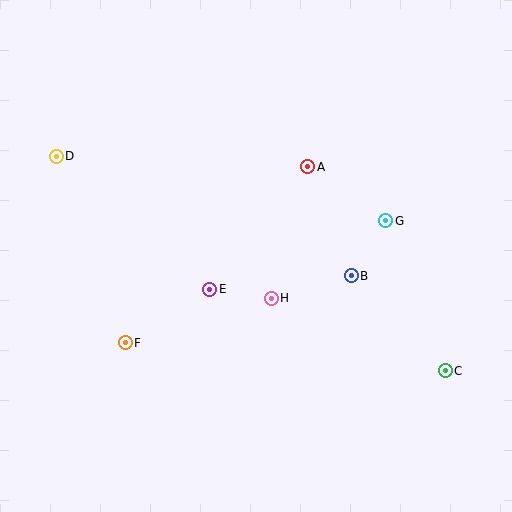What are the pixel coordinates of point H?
Point H is at (271, 298).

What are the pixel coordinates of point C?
Point C is at (445, 371).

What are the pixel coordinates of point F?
Point F is at (125, 343).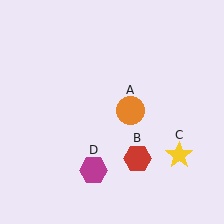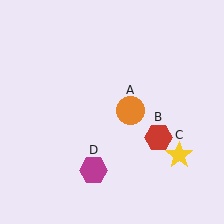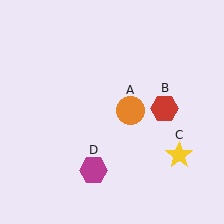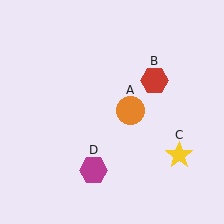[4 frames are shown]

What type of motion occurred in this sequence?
The red hexagon (object B) rotated counterclockwise around the center of the scene.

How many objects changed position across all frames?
1 object changed position: red hexagon (object B).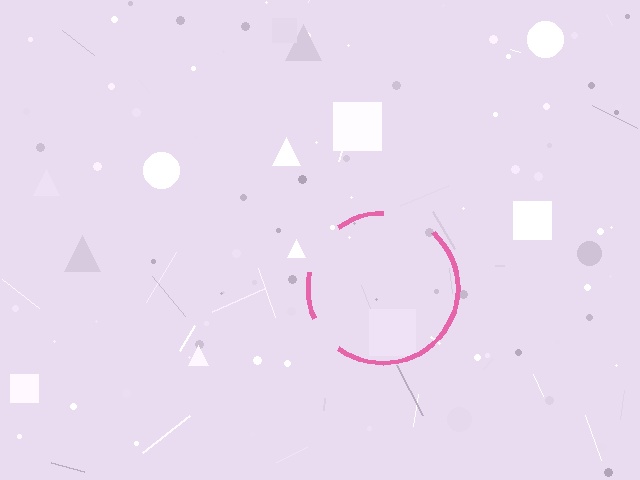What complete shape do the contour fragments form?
The contour fragments form a circle.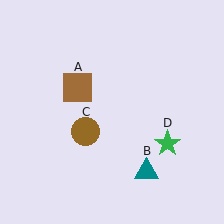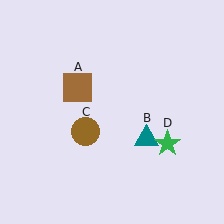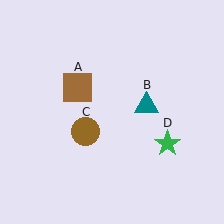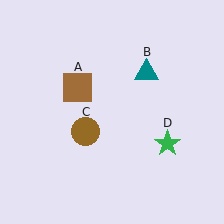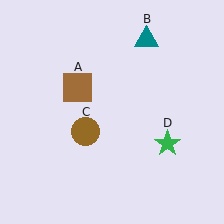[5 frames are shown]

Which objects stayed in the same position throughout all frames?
Brown square (object A) and brown circle (object C) and green star (object D) remained stationary.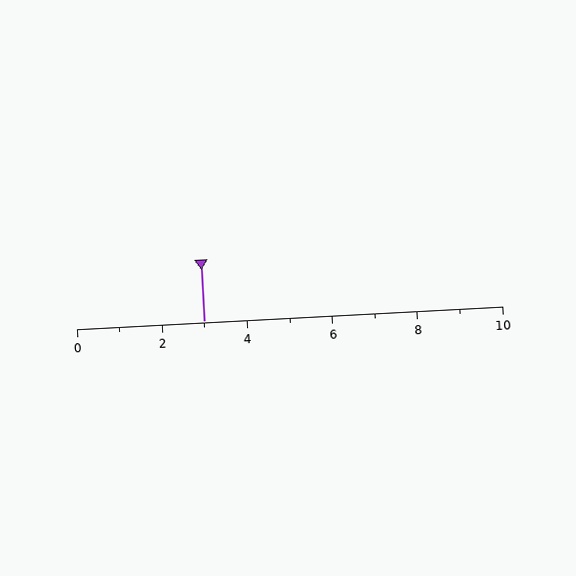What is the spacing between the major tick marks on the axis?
The major ticks are spaced 2 apart.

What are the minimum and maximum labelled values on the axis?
The axis runs from 0 to 10.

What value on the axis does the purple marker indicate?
The marker indicates approximately 3.